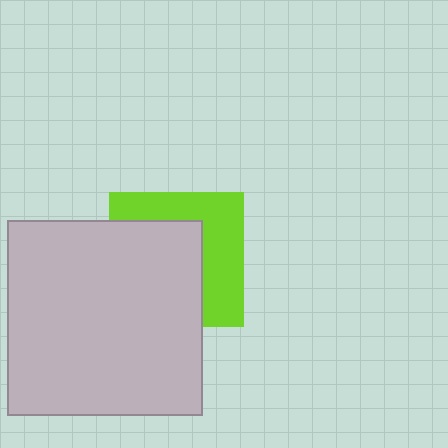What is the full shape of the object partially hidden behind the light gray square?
The partially hidden object is a lime square.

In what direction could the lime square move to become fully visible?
The lime square could move toward the upper-right. That would shift it out from behind the light gray square entirely.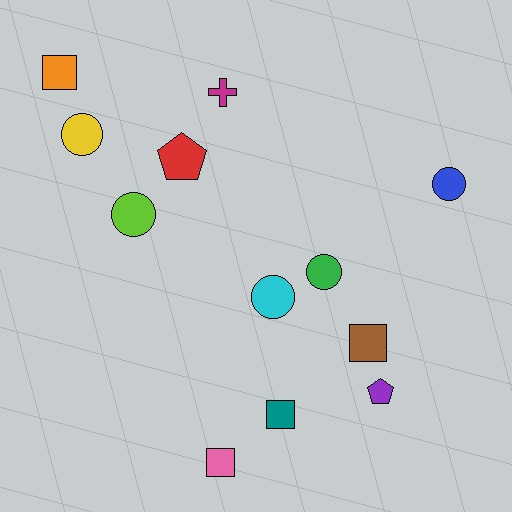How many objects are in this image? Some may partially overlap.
There are 12 objects.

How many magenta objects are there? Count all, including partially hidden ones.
There is 1 magenta object.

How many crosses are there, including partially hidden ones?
There is 1 cross.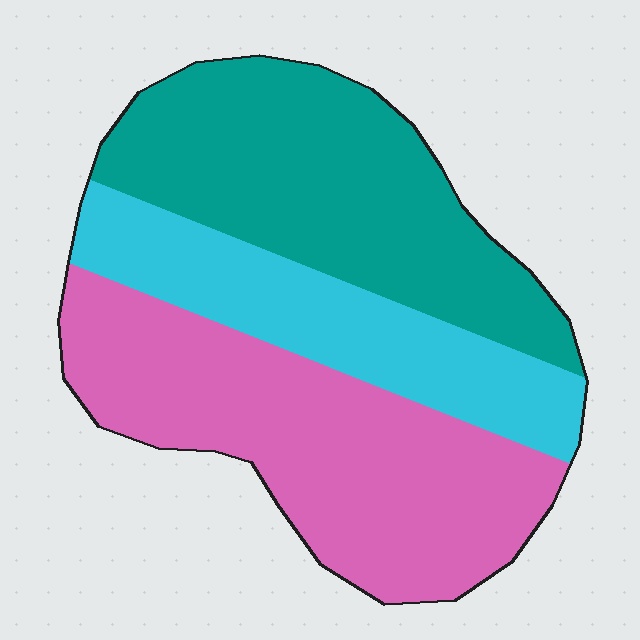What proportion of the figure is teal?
Teal takes up about three eighths (3/8) of the figure.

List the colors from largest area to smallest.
From largest to smallest: pink, teal, cyan.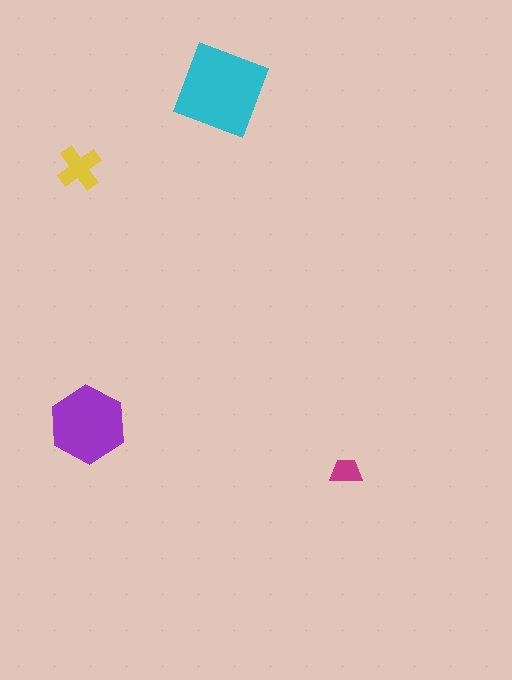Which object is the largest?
The cyan diamond.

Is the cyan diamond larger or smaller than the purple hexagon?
Larger.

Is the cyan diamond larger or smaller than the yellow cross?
Larger.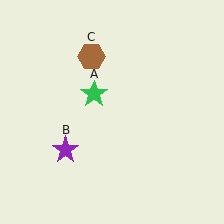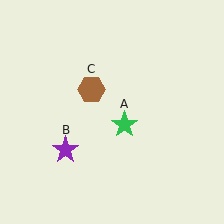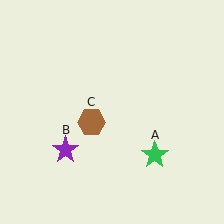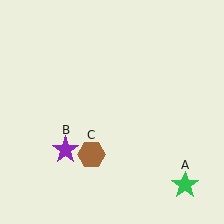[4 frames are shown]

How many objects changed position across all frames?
2 objects changed position: green star (object A), brown hexagon (object C).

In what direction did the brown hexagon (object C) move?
The brown hexagon (object C) moved down.